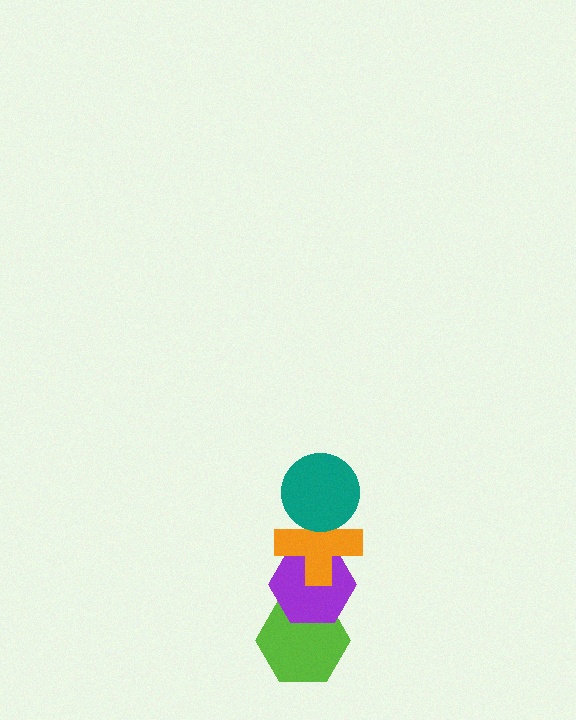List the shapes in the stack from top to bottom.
From top to bottom: the teal circle, the orange cross, the purple hexagon, the lime hexagon.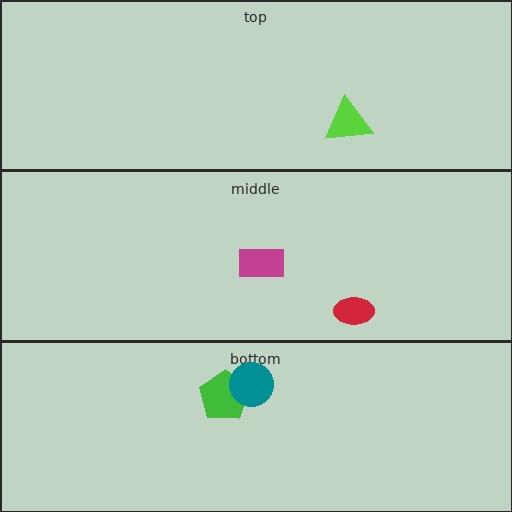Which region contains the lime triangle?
The top region.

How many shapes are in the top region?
1.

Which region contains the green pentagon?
The bottom region.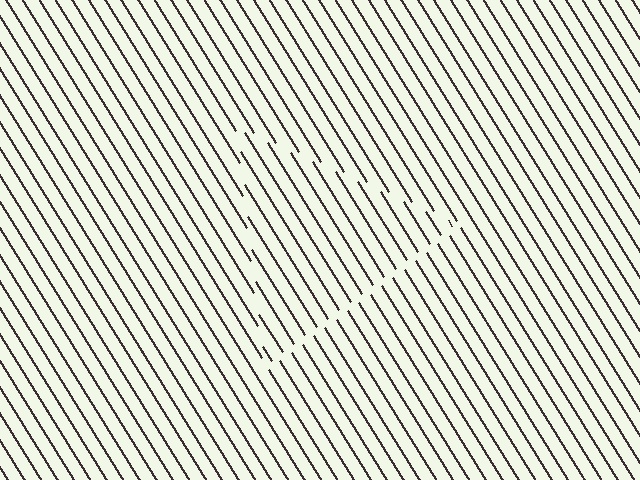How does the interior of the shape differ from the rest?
The interior of the shape contains the same grating, shifted by half a period — the contour is defined by the phase discontinuity where line-ends from the inner and outer gratings abut.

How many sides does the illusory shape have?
3 sides — the line-ends trace a triangle.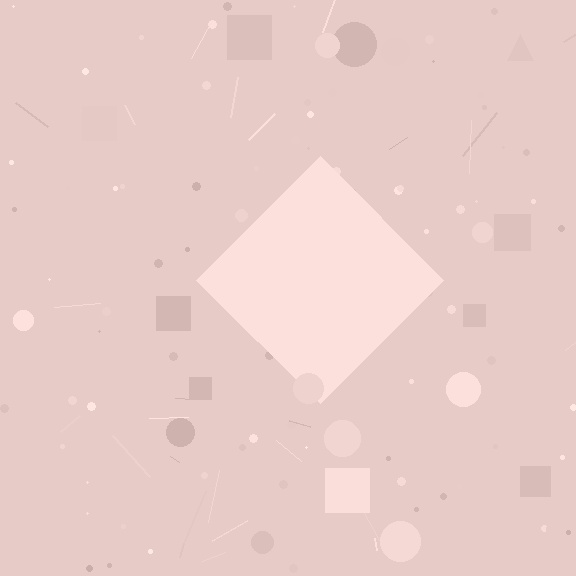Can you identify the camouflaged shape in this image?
The camouflaged shape is a diamond.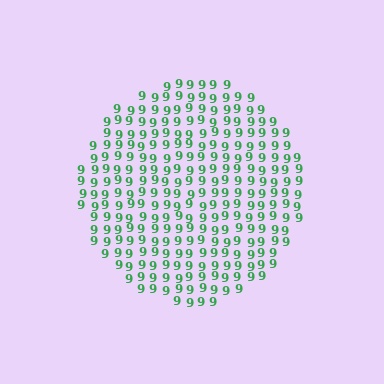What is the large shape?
The large shape is a circle.